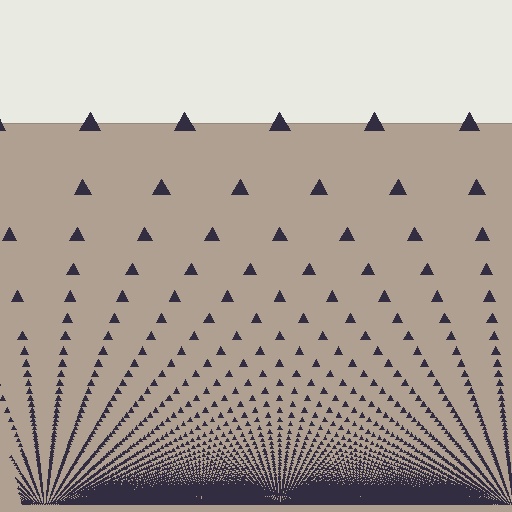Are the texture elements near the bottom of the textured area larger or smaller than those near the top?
Smaller. The gradient is inverted — elements near the bottom are smaller and denser.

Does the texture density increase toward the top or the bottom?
Density increases toward the bottom.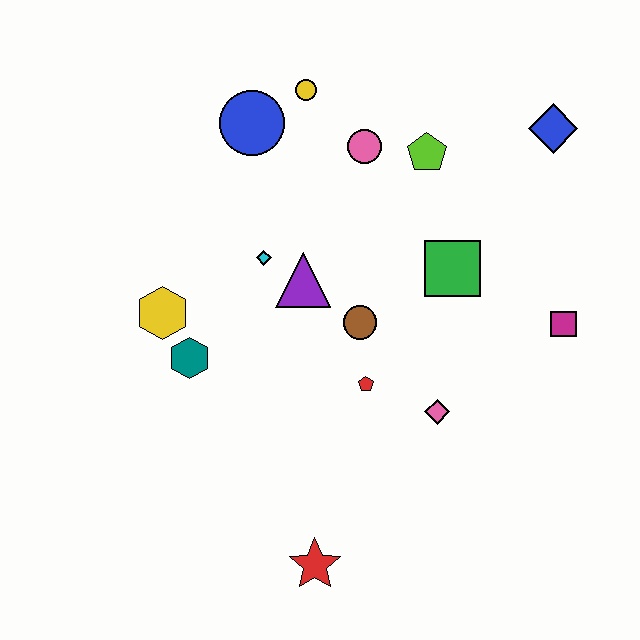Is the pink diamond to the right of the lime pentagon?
Yes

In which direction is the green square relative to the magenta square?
The green square is to the left of the magenta square.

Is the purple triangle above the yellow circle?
No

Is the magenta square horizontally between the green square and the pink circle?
No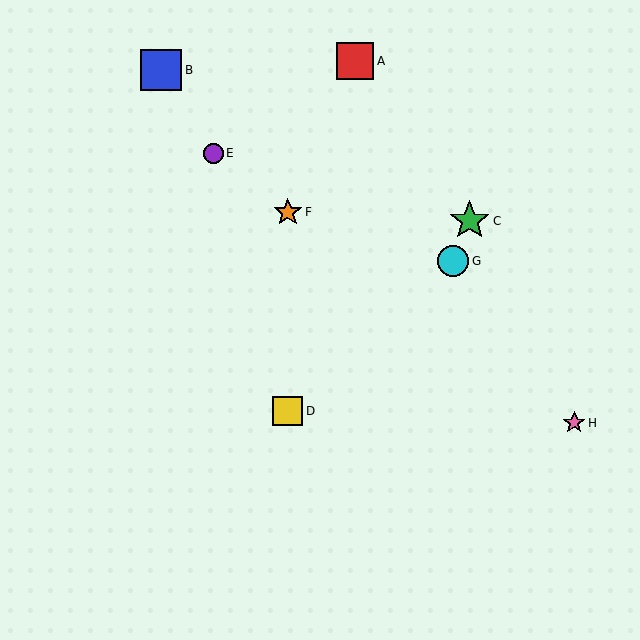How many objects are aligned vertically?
2 objects (D, F) are aligned vertically.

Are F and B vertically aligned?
No, F is at x≈288 and B is at x≈161.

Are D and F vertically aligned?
Yes, both are at x≈288.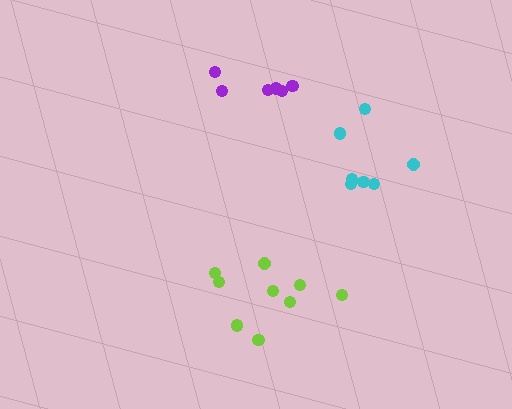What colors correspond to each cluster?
The clusters are colored: purple, lime, cyan.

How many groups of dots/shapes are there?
There are 3 groups.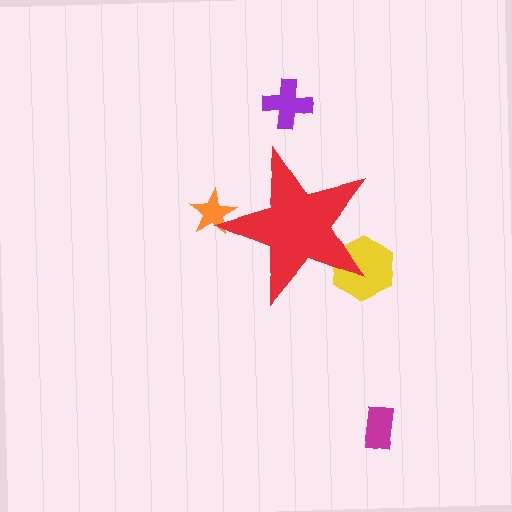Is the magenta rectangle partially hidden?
No, the magenta rectangle is fully visible.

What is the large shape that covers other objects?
A red star.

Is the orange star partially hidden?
Yes, the orange star is partially hidden behind the red star.